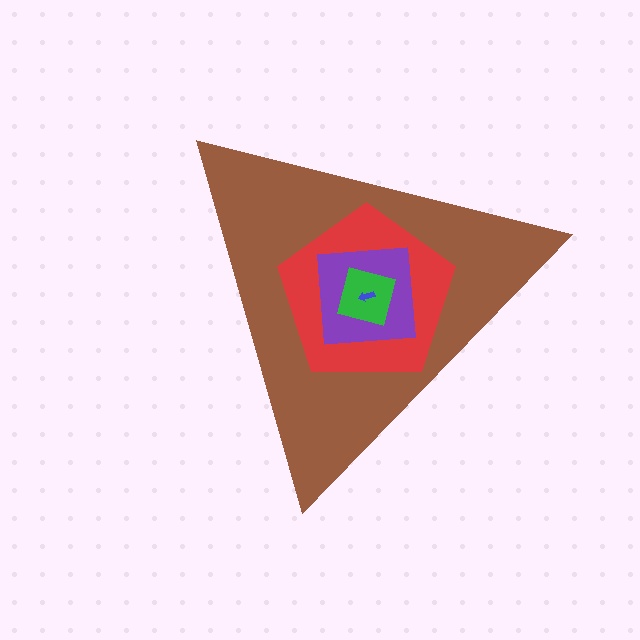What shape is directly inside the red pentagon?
The purple square.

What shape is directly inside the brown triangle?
The red pentagon.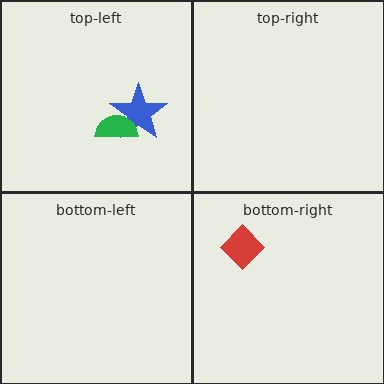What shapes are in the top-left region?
The blue star, the green semicircle.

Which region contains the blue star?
The top-left region.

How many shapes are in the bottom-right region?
1.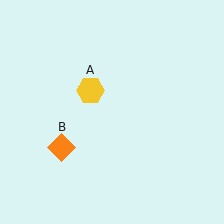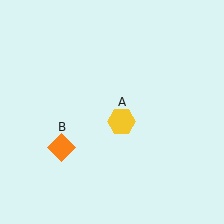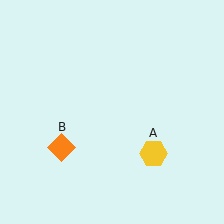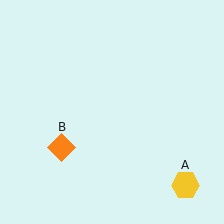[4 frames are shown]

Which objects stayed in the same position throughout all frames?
Orange diamond (object B) remained stationary.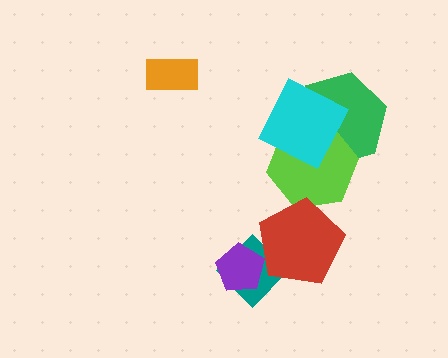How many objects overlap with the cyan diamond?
2 objects overlap with the cyan diamond.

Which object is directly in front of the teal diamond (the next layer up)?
The purple pentagon is directly in front of the teal diamond.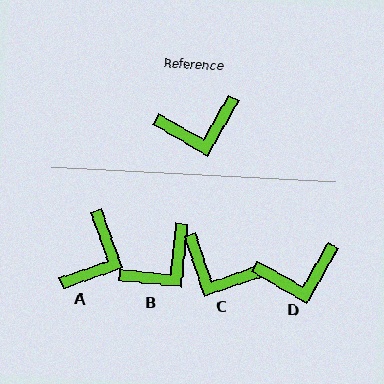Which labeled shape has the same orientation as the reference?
D.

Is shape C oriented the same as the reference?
No, it is off by about 41 degrees.